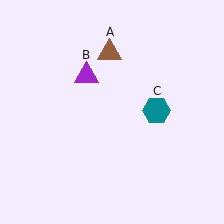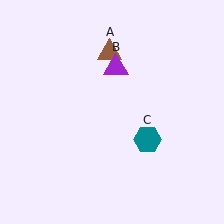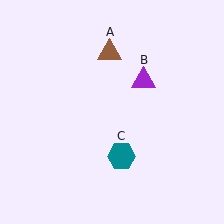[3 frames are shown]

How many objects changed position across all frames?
2 objects changed position: purple triangle (object B), teal hexagon (object C).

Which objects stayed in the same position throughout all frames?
Brown triangle (object A) remained stationary.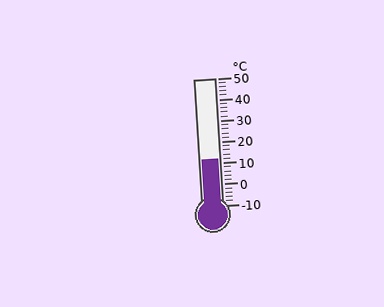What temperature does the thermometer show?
The thermometer shows approximately 12°C.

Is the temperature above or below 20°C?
The temperature is below 20°C.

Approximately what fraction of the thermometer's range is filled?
The thermometer is filled to approximately 35% of its range.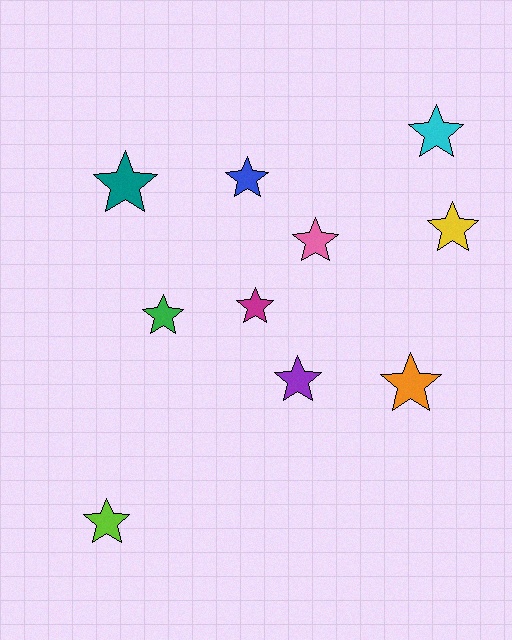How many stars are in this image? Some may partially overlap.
There are 10 stars.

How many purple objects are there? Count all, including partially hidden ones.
There is 1 purple object.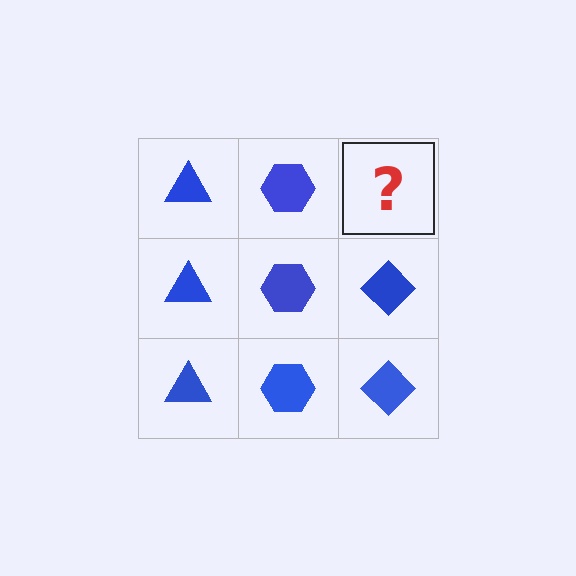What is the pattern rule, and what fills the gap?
The rule is that each column has a consistent shape. The gap should be filled with a blue diamond.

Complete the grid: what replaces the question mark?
The question mark should be replaced with a blue diamond.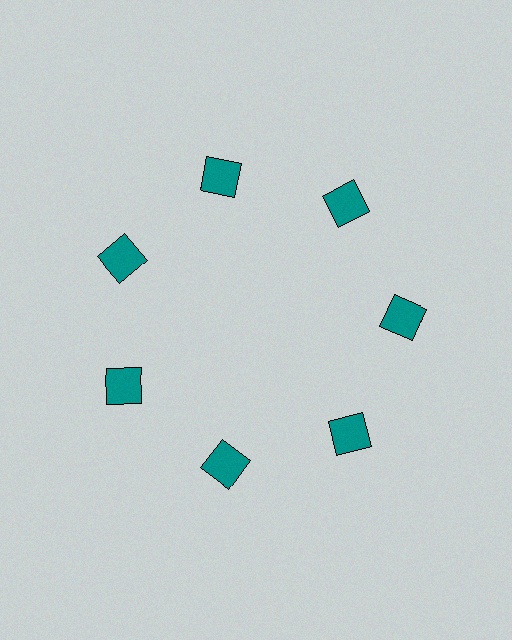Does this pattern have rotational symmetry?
Yes, this pattern has 7-fold rotational symmetry. It looks the same after rotating 51 degrees around the center.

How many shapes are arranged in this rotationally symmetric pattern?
There are 7 shapes, arranged in 7 groups of 1.